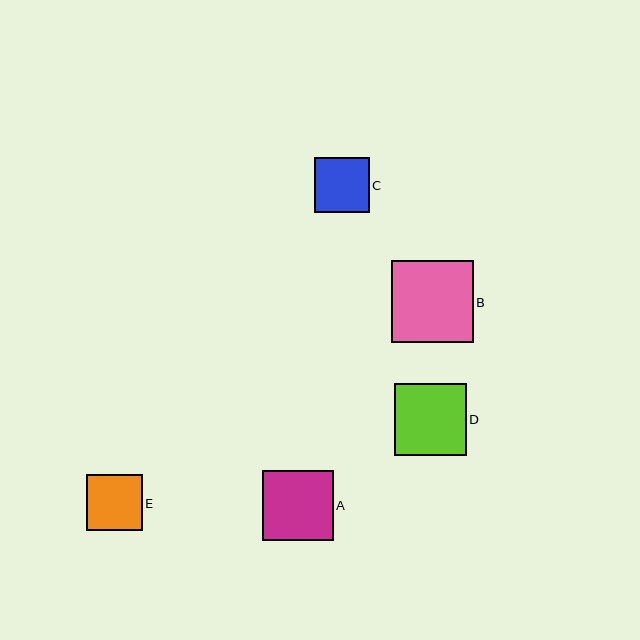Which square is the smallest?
Square C is the smallest with a size of approximately 55 pixels.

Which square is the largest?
Square B is the largest with a size of approximately 82 pixels.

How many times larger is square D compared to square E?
Square D is approximately 1.3 times the size of square E.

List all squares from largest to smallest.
From largest to smallest: B, D, A, E, C.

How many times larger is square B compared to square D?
Square B is approximately 1.1 times the size of square D.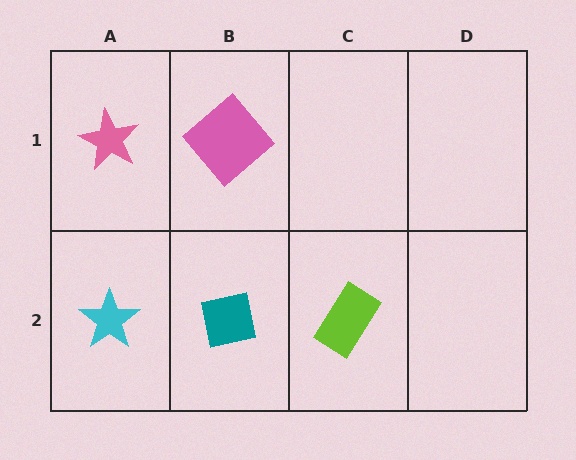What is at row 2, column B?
A teal square.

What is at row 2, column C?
A lime rectangle.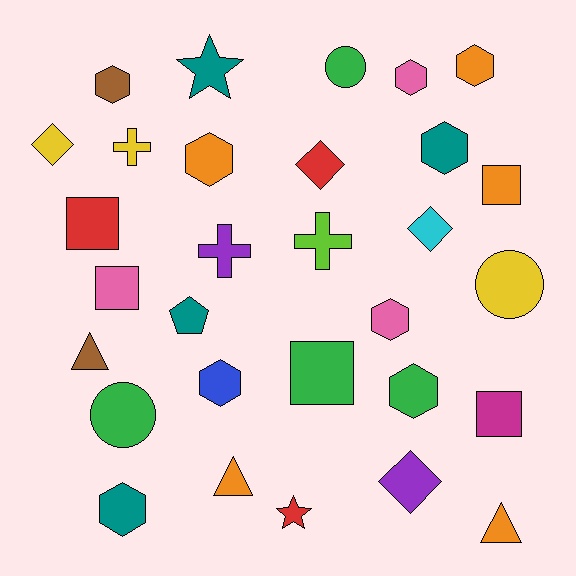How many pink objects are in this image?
There are 3 pink objects.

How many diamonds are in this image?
There are 4 diamonds.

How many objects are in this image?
There are 30 objects.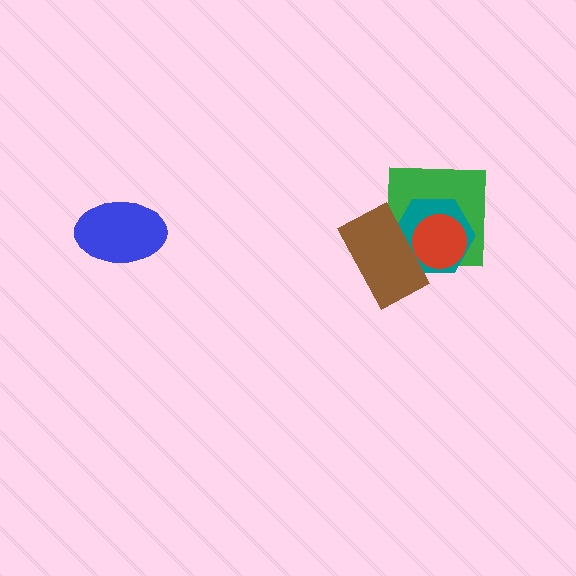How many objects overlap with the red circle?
3 objects overlap with the red circle.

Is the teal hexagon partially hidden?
Yes, it is partially covered by another shape.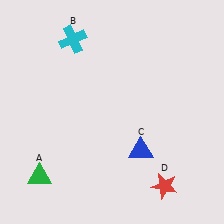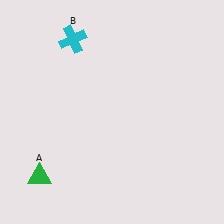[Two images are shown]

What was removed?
The red star (D), the blue triangle (C) were removed in Image 2.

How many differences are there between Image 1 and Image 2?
There are 2 differences between the two images.